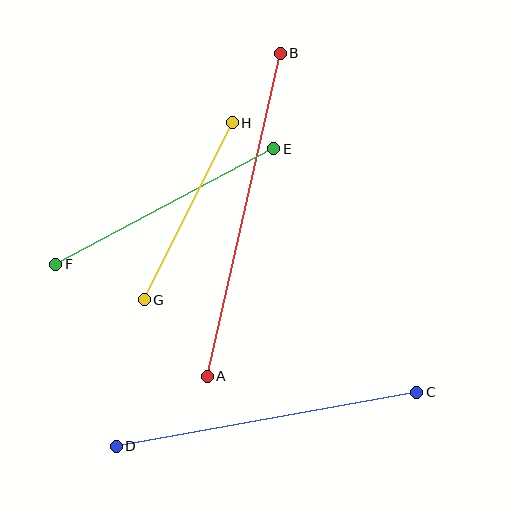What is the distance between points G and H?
The distance is approximately 198 pixels.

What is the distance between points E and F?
The distance is approximately 247 pixels.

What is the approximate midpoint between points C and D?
The midpoint is at approximately (266, 419) pixels.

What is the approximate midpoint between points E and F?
The midpoint is at approximately (165, 206) pixels.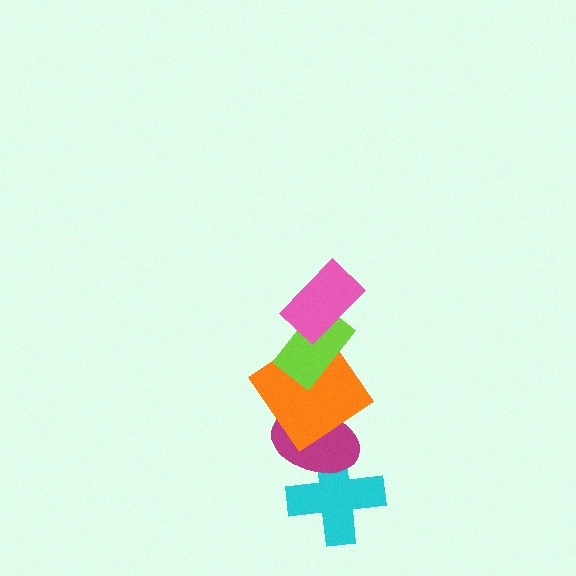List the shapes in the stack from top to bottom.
From top to bottom: the pink rectangle, the lime rectangle, the orange diamond, the magenta ellipse, the cyan cross.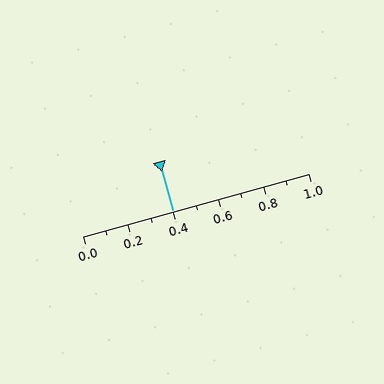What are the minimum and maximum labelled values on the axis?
The axis runs from 0.0 to 1.0.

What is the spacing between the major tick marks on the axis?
The major ticks are spaced 0.2 apart.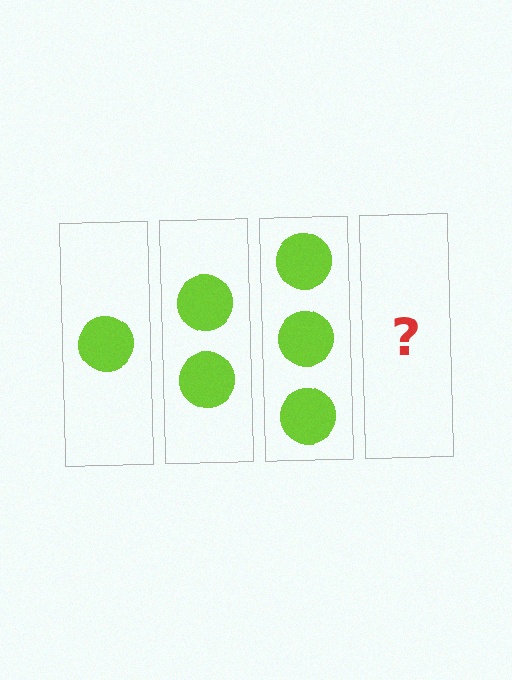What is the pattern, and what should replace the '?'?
The pattern is that each step adds one more circle. The '?' should be 4 circles.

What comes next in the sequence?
The next element should be 4 circles.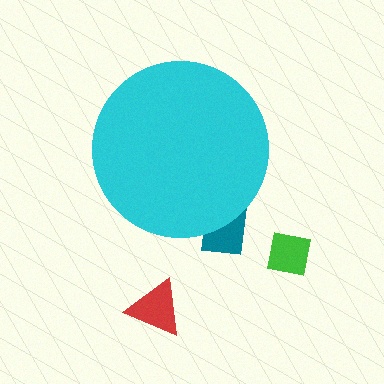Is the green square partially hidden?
No, the green square is fully visible.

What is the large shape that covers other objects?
A cyan circle.